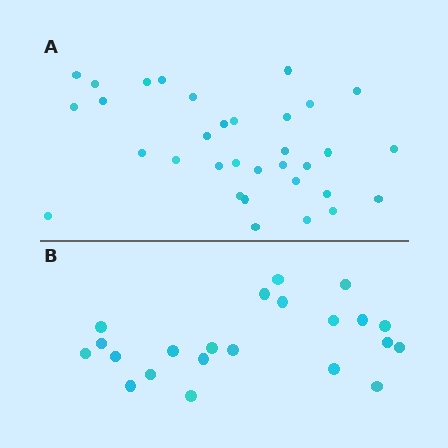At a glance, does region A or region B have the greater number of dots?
Region A (the top region) has more dots.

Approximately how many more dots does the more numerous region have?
Region A has roughly 12 or so more dots than region B.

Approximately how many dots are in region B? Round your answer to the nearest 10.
About 20 dots. (The exact count is 22, which rounds to 20.)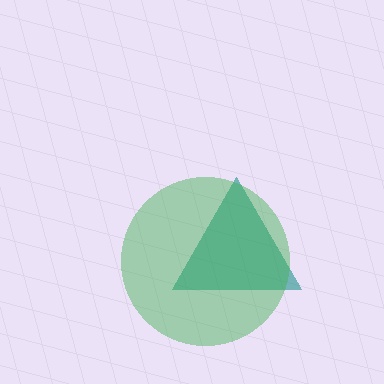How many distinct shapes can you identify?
There are 2 distinct shapes: a teal triangle, a green circle.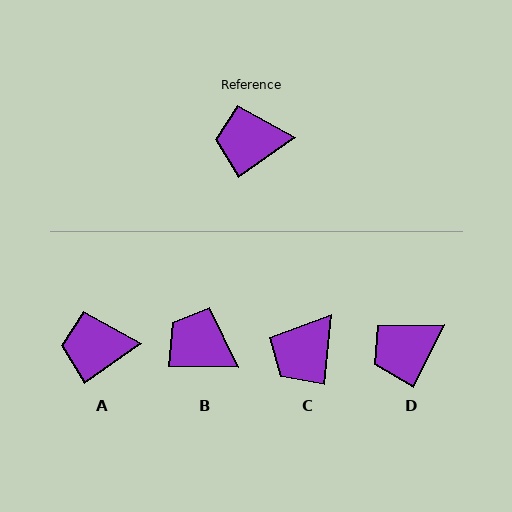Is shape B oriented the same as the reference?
No, it is off by about 35 degrees.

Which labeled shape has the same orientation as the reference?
A.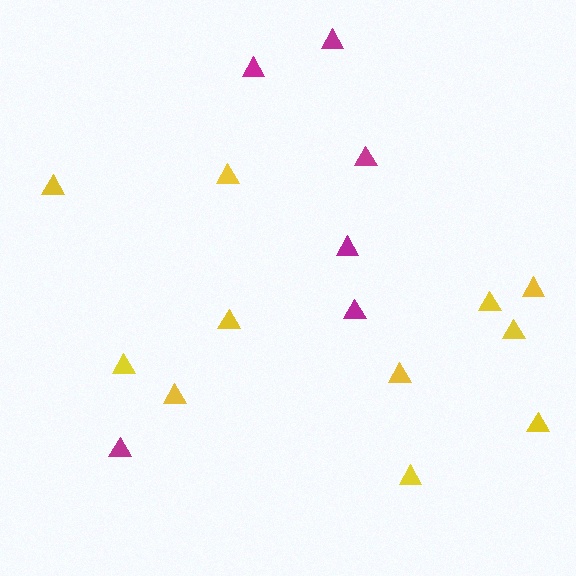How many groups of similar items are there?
There are 2 groups: one group of yellow triangles (11) and one group of magenta triangles (6).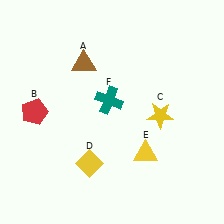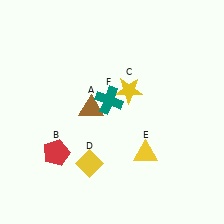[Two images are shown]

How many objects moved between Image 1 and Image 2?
3 objects moved between the two images.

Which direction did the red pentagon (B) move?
The red pentagon (B) moved down.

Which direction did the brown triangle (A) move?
The brown triangle (A) moved down.